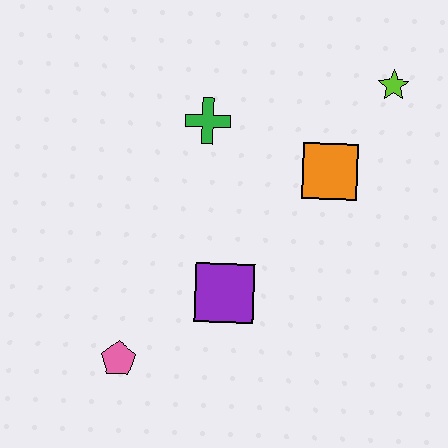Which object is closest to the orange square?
The lime star is closest to the orange square.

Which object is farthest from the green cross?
The pink pentagon is farthest from the green cross.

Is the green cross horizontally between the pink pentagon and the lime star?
Yes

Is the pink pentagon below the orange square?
Yes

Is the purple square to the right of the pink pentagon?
Yes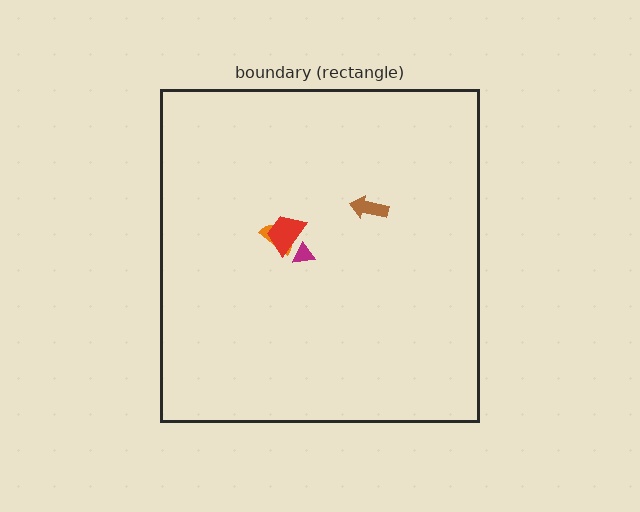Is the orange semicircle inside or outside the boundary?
Inside.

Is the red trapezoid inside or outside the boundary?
Inside.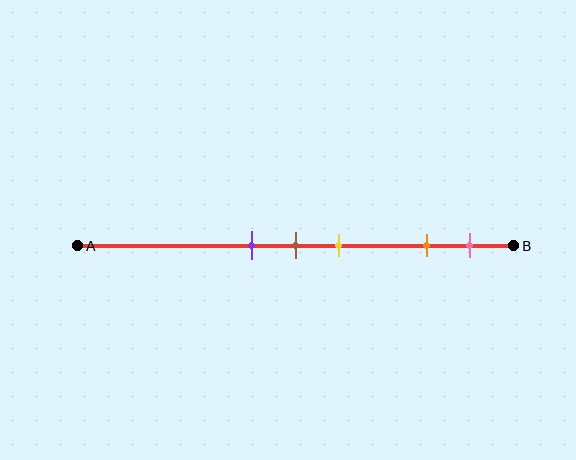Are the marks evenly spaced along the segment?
No, the marks are not evenly spaced.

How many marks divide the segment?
There are 5 marks dividing the segment.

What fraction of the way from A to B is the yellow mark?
The yellow mark is approximately 60% (0.6) of the way from A to B.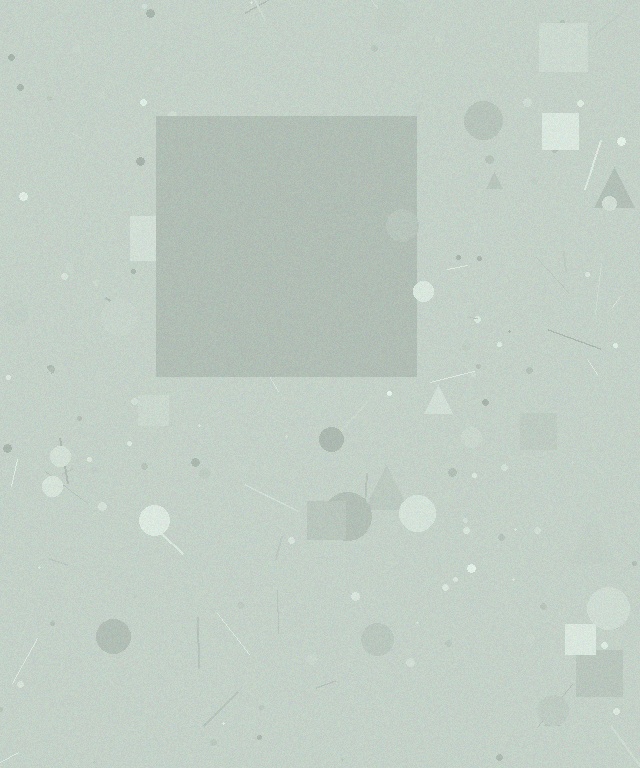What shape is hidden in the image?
A square is hidden in the image.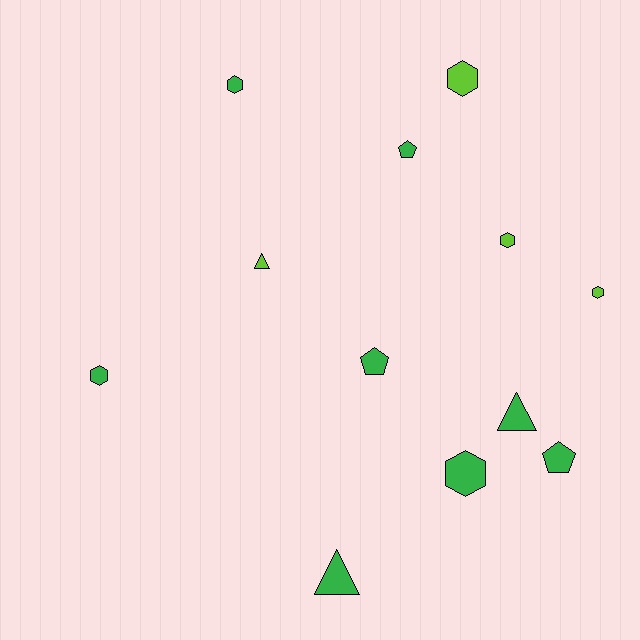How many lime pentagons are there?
There are no lime pentagons.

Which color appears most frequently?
Green, with 8 objects.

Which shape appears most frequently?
Hexagon, with 6 objects.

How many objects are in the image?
There are 12 objects.